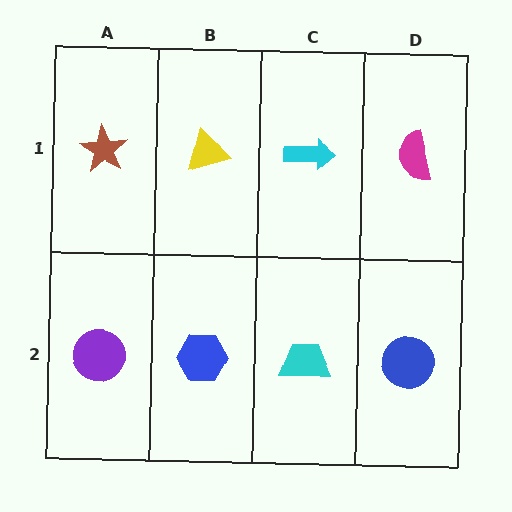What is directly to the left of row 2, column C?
A blue hexagon.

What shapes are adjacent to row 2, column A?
A brown star (row 1, column A), a blue hexagon (row 2, column B).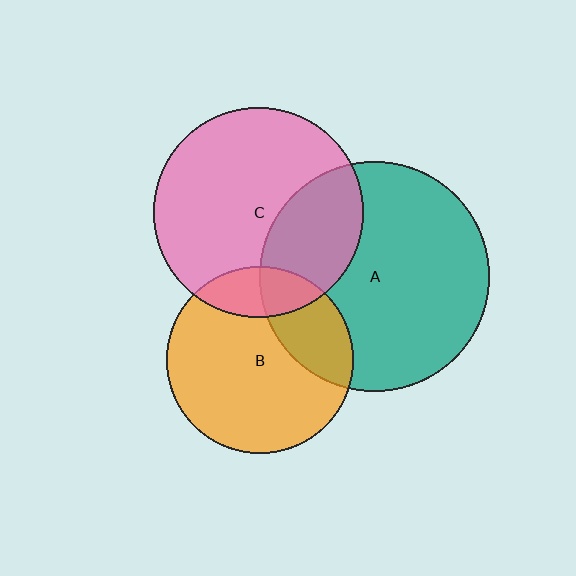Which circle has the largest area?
Circle A (teal).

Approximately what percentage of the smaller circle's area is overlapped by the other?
Approximately 15%.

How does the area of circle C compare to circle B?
Approximately 1.3 times.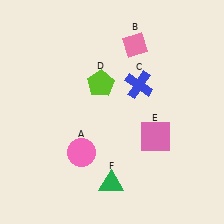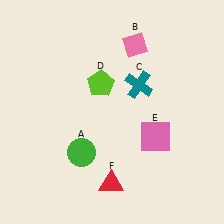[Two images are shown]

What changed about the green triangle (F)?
In Image 1, F is green. In Image 2, it changed to red.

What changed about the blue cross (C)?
In Image 1, C is blue. In Image 2, it changed to teal.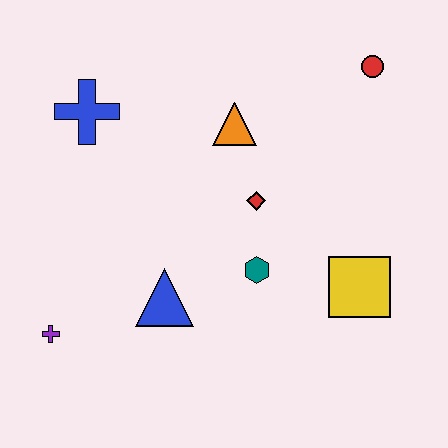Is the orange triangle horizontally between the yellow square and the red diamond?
No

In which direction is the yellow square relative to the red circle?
The yellow square is below the red circle.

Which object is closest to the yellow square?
The teal hexagon is closest to the yellow square.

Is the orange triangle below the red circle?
Yes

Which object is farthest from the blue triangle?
The red circle is farthest from the blue triangle.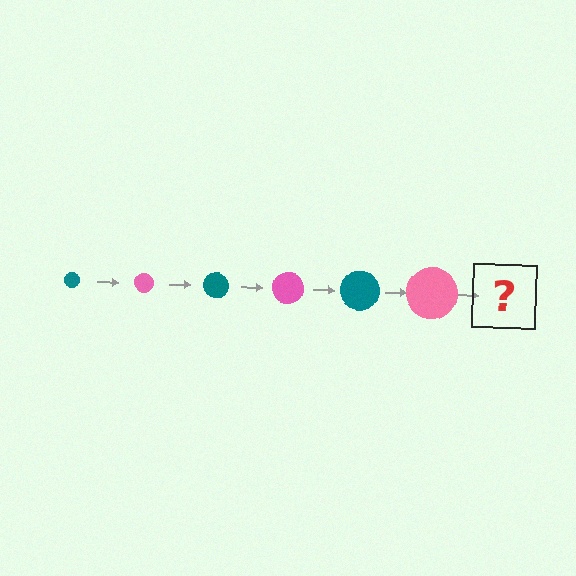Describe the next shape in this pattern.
It should be a teal circle, larger than the previous one.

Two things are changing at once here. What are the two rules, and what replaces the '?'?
The two rules are that the circle grows larger each step and the color cycles through teal and pink. The '?' should be a teal circle, larger than the previous one.